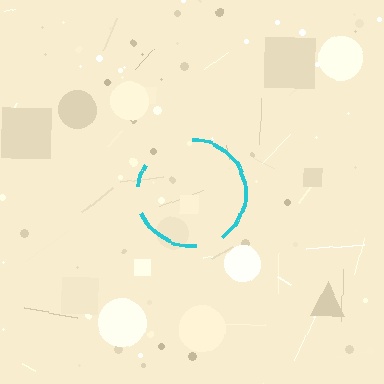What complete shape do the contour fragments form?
The contour fragments form a circle.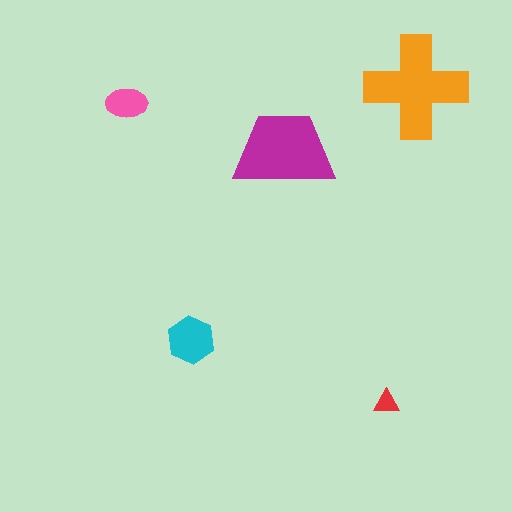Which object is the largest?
The orange cross.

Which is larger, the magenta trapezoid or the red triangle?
The magenta trapezoid.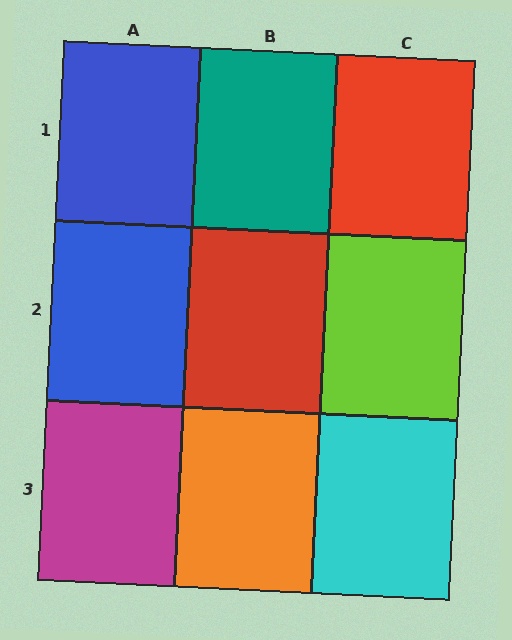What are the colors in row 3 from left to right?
Magenta, orange, cyan.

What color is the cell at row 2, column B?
Red.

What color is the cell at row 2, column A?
Blue.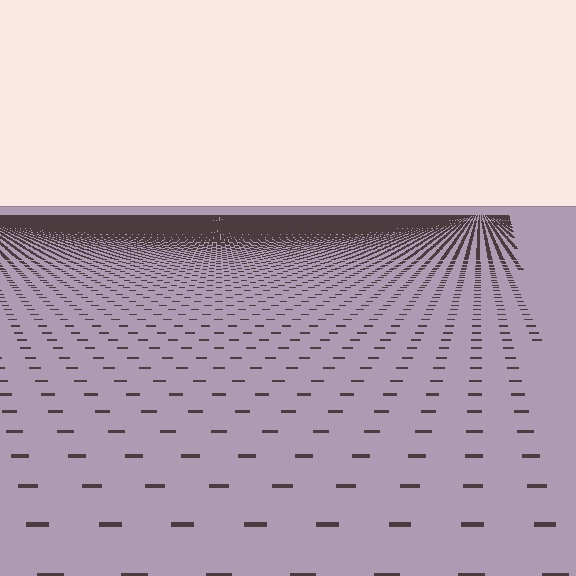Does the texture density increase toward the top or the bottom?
Density increases toward the top.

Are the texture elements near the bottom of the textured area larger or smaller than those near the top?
Larger. Near the bottom, elements are closer to the viewer and appear at a bigger on-screen size.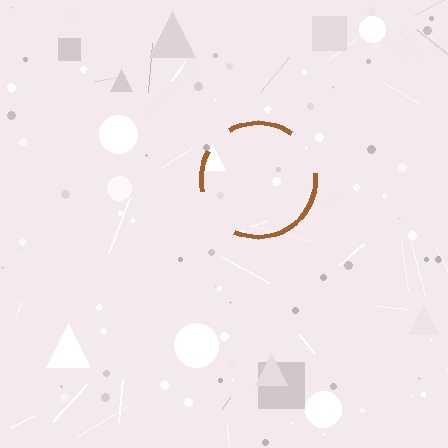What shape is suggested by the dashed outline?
The dashed outline suggests a circle.